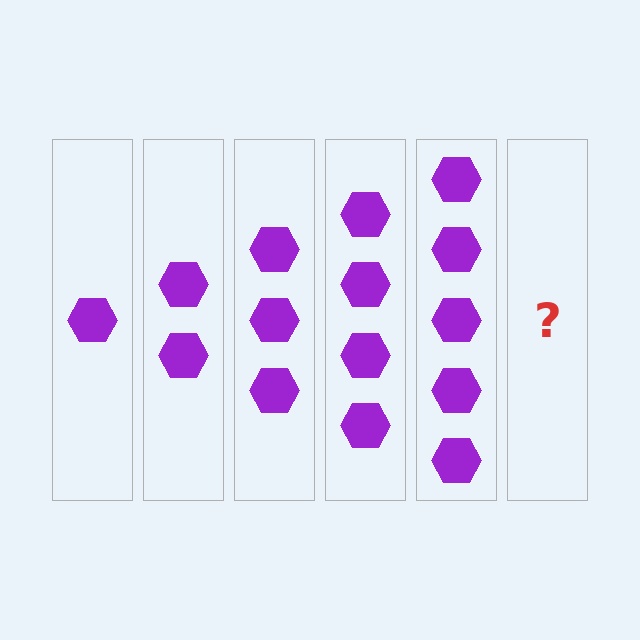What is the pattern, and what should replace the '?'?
The pattern is that each step adds one more hexagon. The '?' should be 6 hexagons.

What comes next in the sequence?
The next element should be 6 hexagons.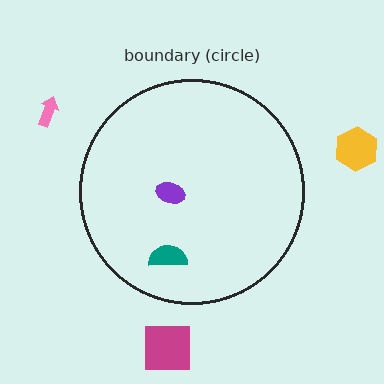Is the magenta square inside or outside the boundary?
Outside.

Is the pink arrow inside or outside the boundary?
Outside.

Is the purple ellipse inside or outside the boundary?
Inside.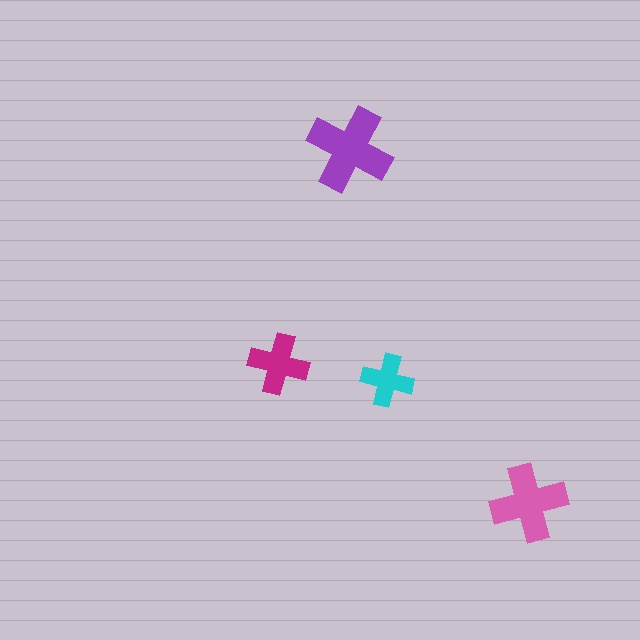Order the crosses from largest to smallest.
the purple one, the pink one, the magenta one, the cyan one.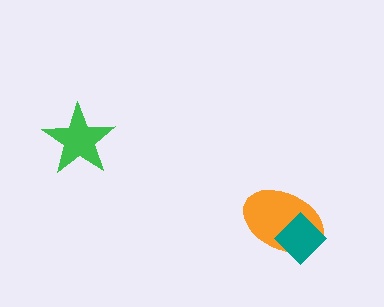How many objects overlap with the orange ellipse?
1 object overlaps with the orange ellipse.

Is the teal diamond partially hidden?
No, no other shape covers it.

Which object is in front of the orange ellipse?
The teal diamond is in front of the orange ellipse.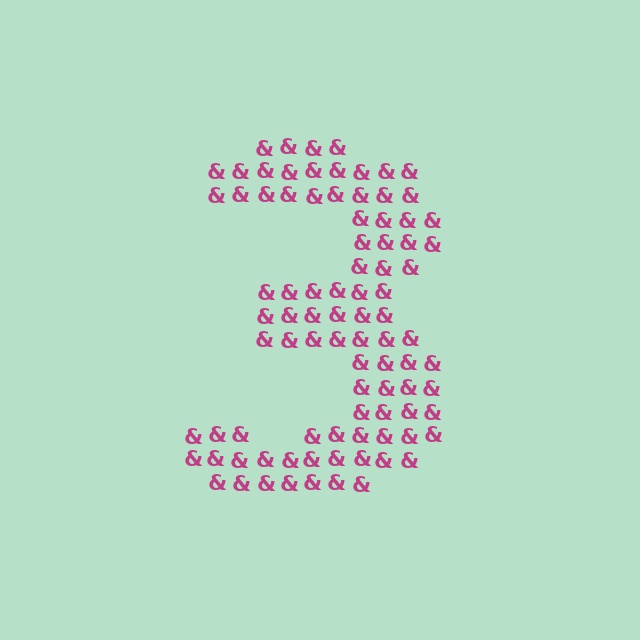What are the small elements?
The small elements are ampersands.